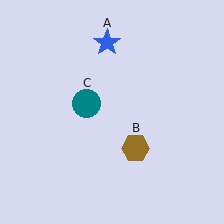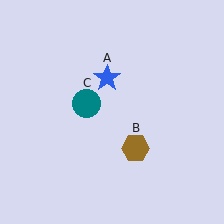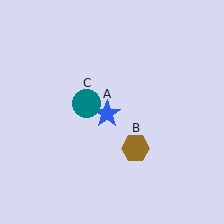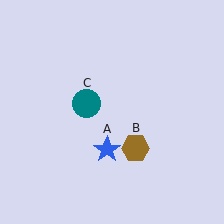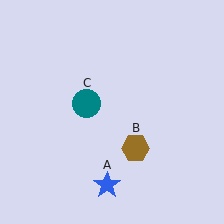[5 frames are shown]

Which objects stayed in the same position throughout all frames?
Brown hexagon (object B) and teal circle (object C) remained stationary.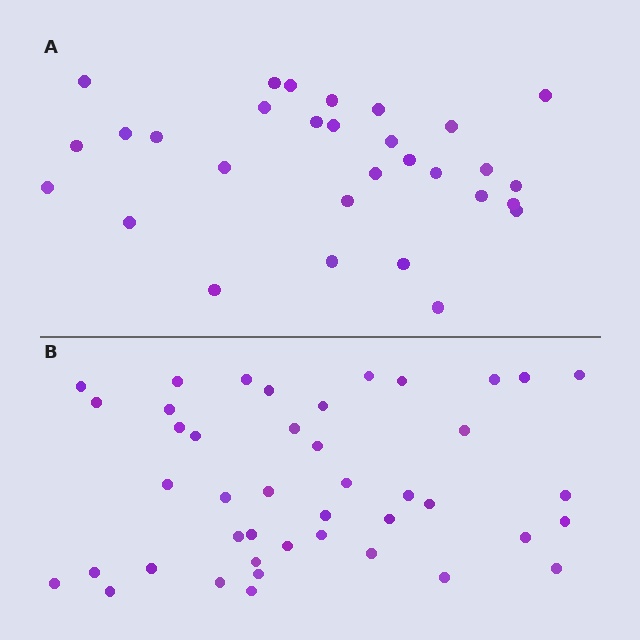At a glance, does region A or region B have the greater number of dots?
Region B (the bottom region) has more dots.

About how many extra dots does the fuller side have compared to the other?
Region B has approximately 15 more dots than region A.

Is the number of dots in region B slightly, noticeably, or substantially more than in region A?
Region B has noticeably more, but not dramatically so. The ratio is roughly 1.4 to 1.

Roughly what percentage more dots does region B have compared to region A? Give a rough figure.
About 45% more.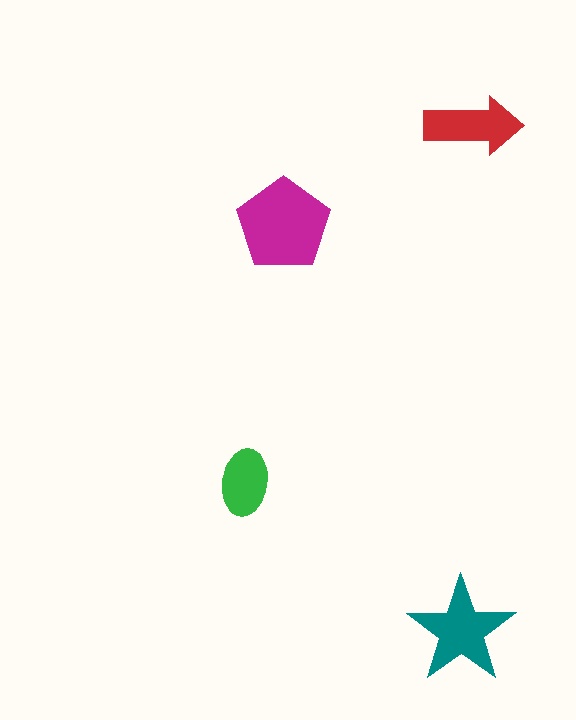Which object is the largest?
The magenta pentagon.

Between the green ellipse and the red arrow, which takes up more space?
The red arrow.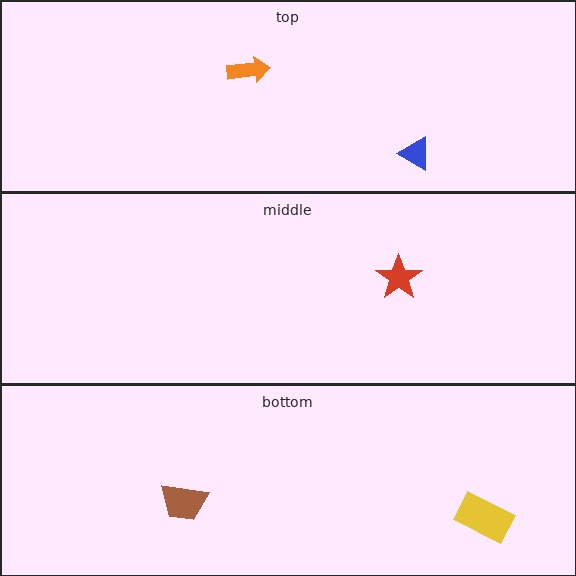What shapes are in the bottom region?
The yellow rectangle, the brown trapezoid.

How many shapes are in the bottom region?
2.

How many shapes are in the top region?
2.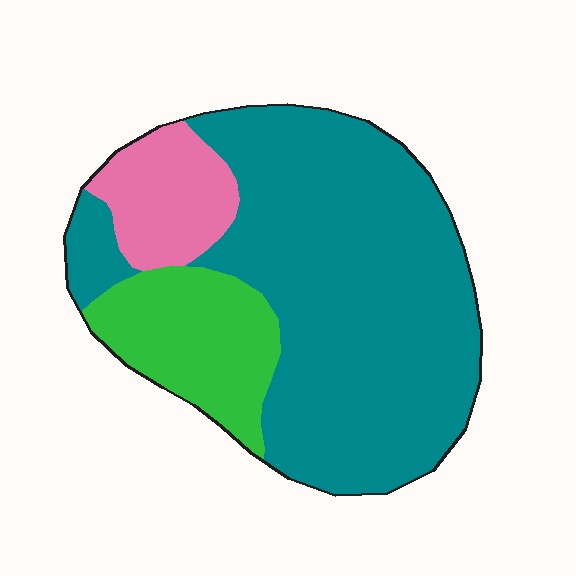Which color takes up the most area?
Teal, at roughly 70%.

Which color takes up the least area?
Pink, at roughly 15%.